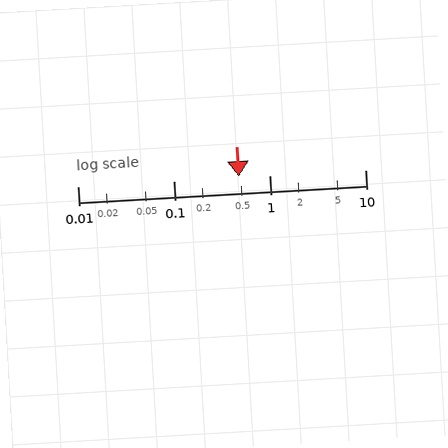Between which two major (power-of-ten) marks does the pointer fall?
The pointer is between 0.1 and 1.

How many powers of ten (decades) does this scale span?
The scale spans 3 decades, from 0.01 to 10.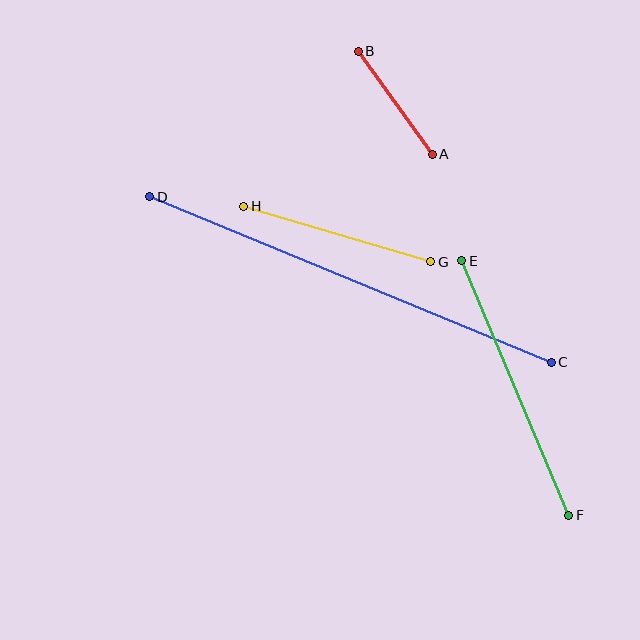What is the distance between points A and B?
The distance is approximately 127 pixels.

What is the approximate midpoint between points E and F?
The midpoint is at approximately (515, 388) pixels.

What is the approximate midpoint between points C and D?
The midpoint is at approximately (351, 279) pixels.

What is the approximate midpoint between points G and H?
The midpoint is at approximately (337, 234) pixels.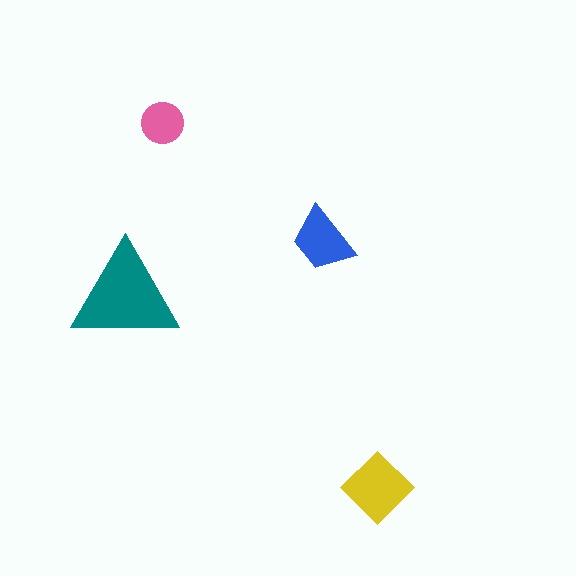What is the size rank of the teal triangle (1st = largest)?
1st.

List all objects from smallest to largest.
The pink circle, the blue trapezoid, the yellow diamond, the teal triangle.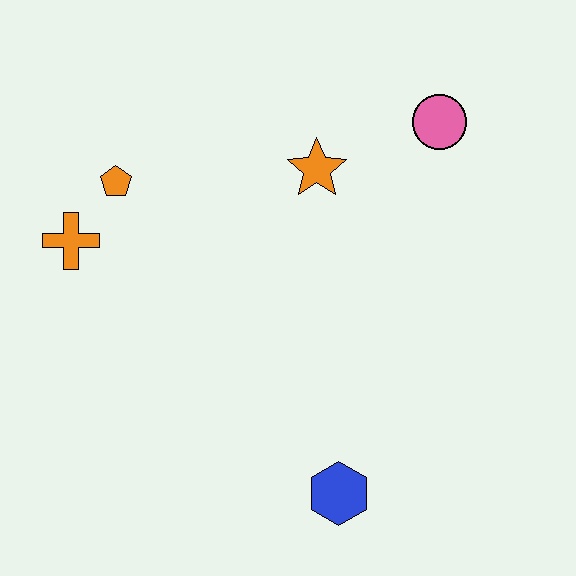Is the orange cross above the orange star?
No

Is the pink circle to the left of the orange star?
No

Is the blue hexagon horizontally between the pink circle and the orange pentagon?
Yes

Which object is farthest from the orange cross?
The pink circle is farthest from the orange cross.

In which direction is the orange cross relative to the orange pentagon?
The orange cross is below the orange pentagon.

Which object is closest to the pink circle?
The orange star is closest to the pink circle.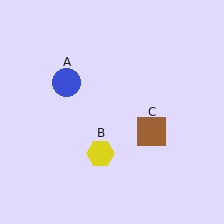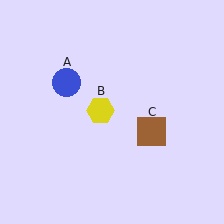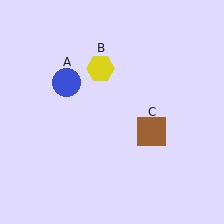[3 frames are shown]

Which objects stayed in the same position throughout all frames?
Blue circle (object A) and brown square (object C) remained stationary.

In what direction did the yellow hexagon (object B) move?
The yellow hexagon (object B) moved up.